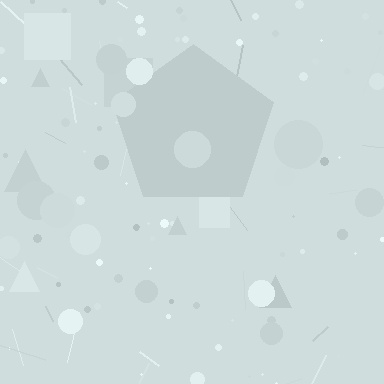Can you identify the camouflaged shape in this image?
The camouflaged shape is a pentagon.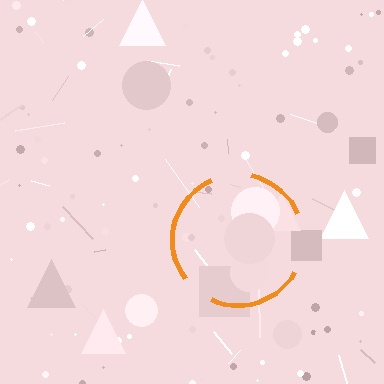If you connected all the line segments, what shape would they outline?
They would outline a circle.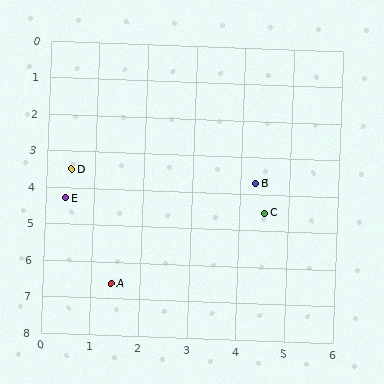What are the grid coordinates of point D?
Point D is at approximately (0.5, 3.5).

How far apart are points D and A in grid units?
Points D and A are about 3.2 grid units apart.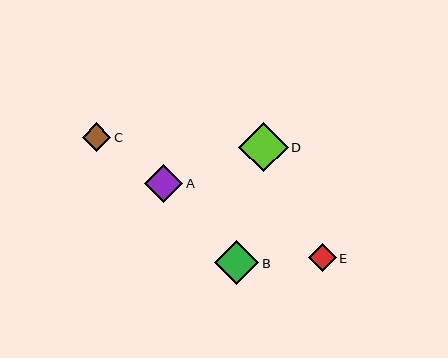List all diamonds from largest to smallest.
From largest to smallest: D, B, A, C, E.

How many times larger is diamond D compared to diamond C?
Diamond D is approximately 1.8 times the size of diamond C.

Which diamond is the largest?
Diamond D is the largest with a size of approximately 50 pixels.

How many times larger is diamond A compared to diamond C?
Diamond A is approximately 1.4 times the size of diamond C.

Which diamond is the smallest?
Diamond E is the smallest with a size of approximately 28 pixels.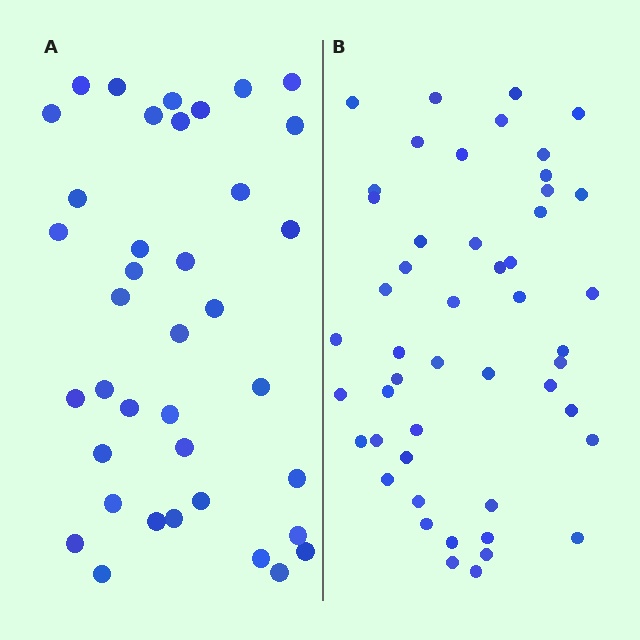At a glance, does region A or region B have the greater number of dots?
Region B (the right region) has more dots.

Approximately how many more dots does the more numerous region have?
Region B has roughly 12 or so more dots than region A.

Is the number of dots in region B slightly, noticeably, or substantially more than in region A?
Region B has noticeably more, but not dramatically so. The ratio is roughly 1.3 to 1.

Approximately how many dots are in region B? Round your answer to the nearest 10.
About 50 dots. (The exact count is 49, which rounds to 50.)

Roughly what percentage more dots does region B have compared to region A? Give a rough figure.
About 30% more.